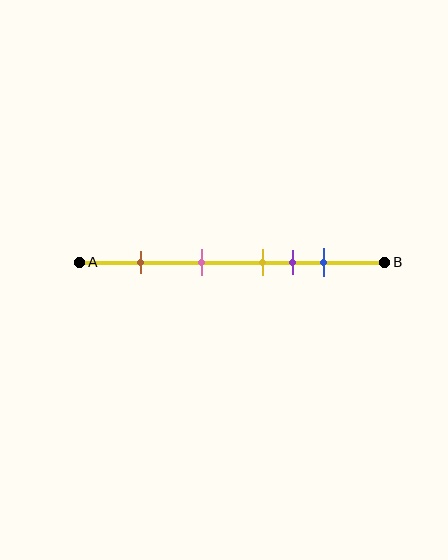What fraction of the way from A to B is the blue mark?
The blue mark is approximately 80% (0.8) of the way from A to B.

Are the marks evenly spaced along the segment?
No, the marks are not evenly spaced.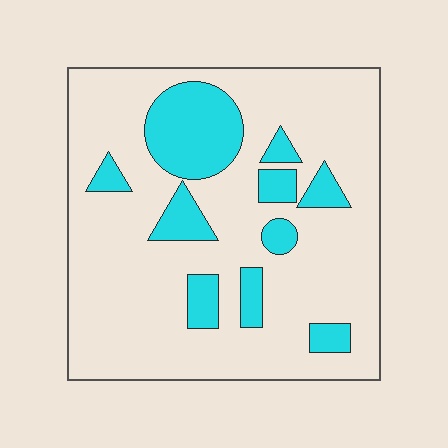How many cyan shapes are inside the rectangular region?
10.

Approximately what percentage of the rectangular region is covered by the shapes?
Approximately 20%.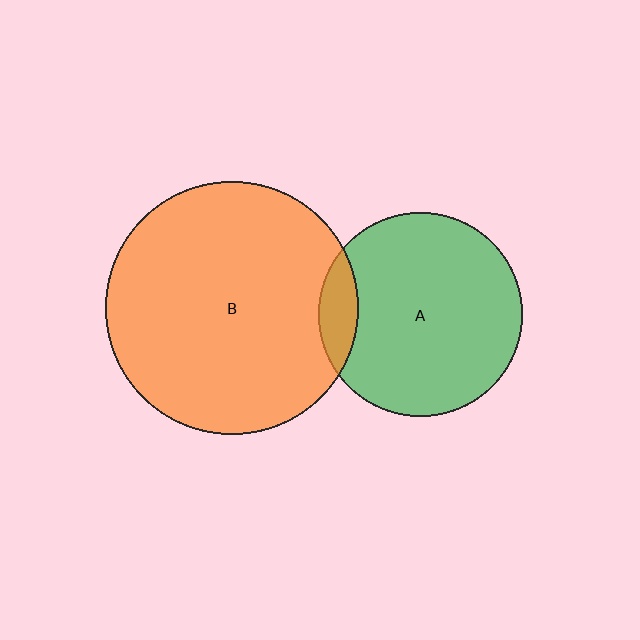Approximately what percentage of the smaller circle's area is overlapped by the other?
Approximately 10%.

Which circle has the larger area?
Circle B (orange).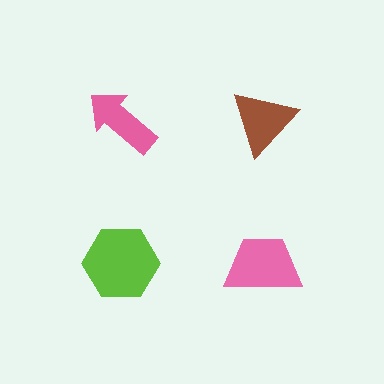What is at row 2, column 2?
A pink trapezoid.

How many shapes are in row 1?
2 shapes.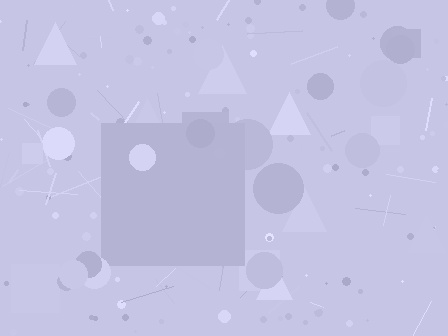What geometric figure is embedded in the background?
A square is embedded in the background.